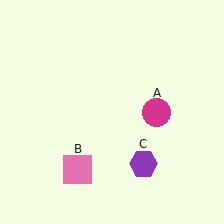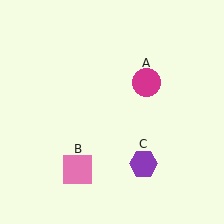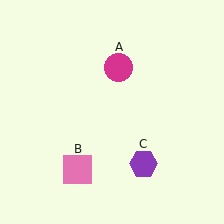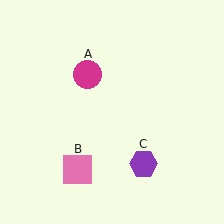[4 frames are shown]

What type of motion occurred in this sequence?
The magenta circle (object A) rotated counterclockwise around the center of the scene.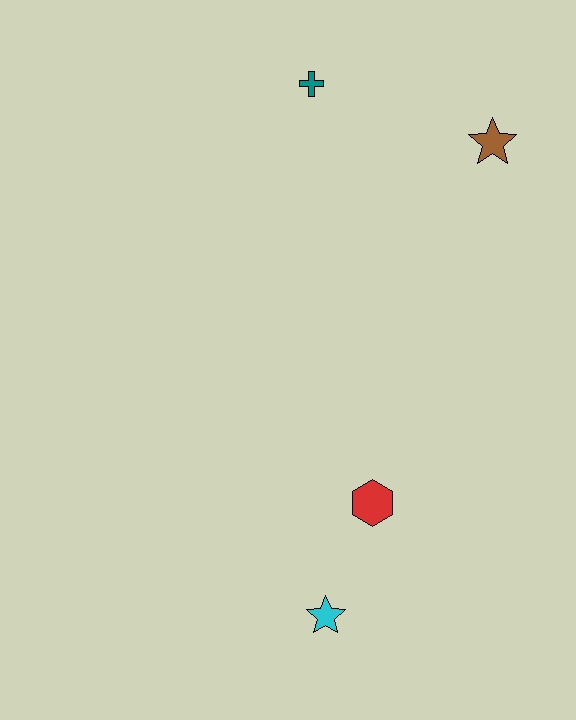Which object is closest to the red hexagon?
The cyan star is closest to the red hexagon.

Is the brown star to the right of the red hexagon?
Yes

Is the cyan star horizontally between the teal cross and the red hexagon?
Yes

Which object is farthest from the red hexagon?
The teal cross is farthest from the red hexagon.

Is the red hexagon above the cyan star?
Yes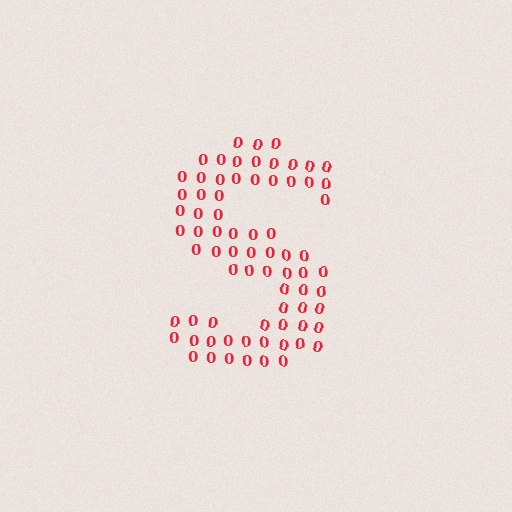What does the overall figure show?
The overall figure shows the letter S.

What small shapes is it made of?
It is made of small digit 0's.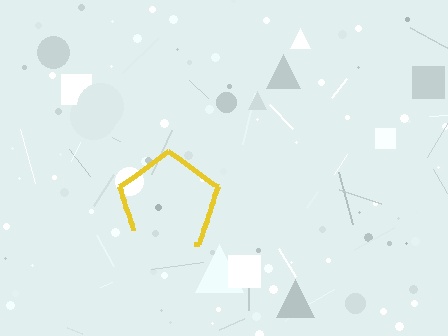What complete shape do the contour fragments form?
The contour fragments form a pentagon.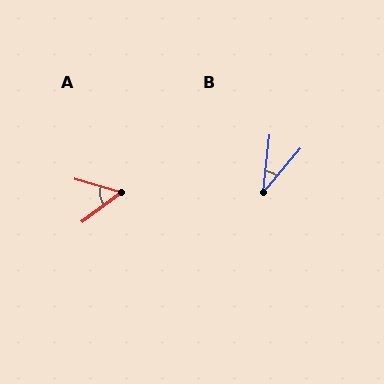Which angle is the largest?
A, at approximately 53 degrees.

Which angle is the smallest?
B, at approximately 34 degrees.